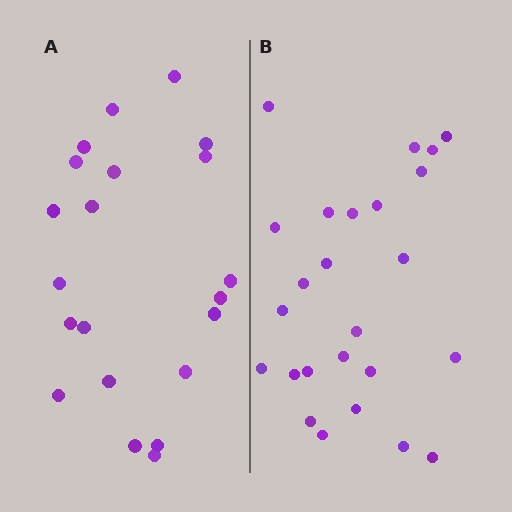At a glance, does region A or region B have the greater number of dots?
Region B (the right region) has more dots.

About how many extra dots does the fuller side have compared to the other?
Region B has about 4 more dots than region A.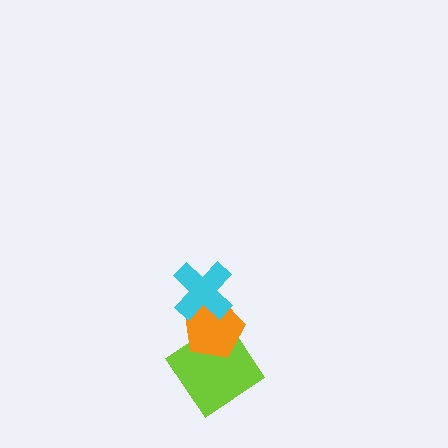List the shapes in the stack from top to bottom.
From top to bottom: the cyan cross, the orange pentagon, the lime diamond.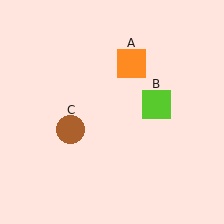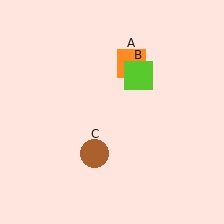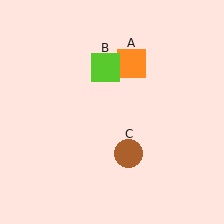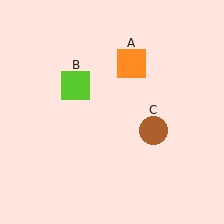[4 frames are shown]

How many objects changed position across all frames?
2 objects changed position: lime square (object B), brown circle (object C).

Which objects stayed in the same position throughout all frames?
Orange square (object A) remained stationary.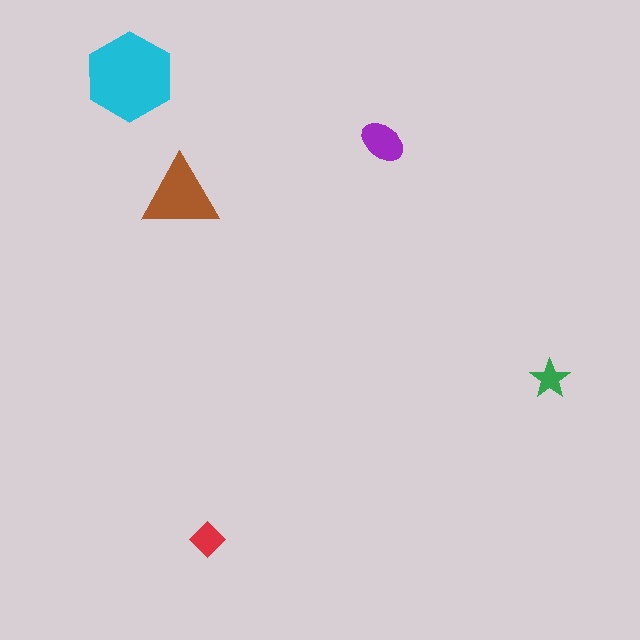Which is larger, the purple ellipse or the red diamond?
The purple ellipse.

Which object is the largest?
The cyan hexagon.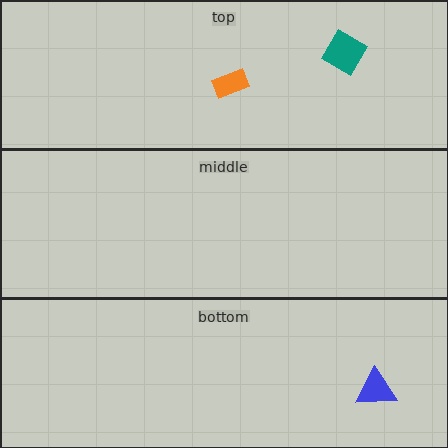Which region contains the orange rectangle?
The top region.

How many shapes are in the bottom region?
1.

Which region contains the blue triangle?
The bottom region.